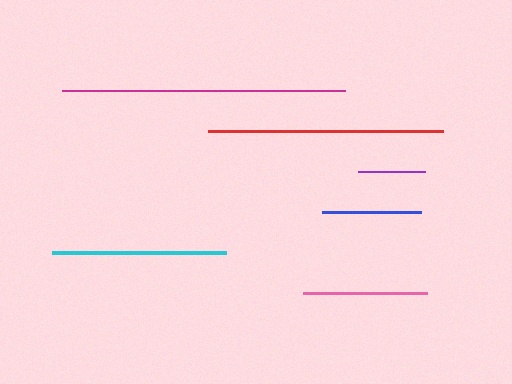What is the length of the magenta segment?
The magenta segment is approximately 283 pixels long.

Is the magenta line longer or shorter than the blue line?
The magenta line is longer than the blue line.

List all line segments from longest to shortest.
From longest to shortest: magenta, red, cyan, pink, blue, purple.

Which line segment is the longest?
The magenta line is the longest at approximately 283 pixels.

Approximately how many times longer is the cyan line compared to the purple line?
The cyan line is approximately 2.6 times the length of the purple line.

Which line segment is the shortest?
The purple line is the shortest at approximately 67 pixels.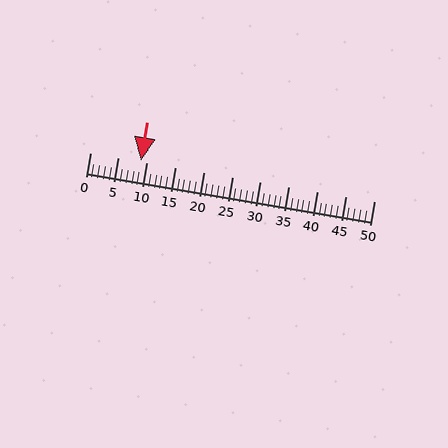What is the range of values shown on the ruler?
The ruler shows values from 0 to 50.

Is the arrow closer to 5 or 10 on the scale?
The arrow is closer to 10.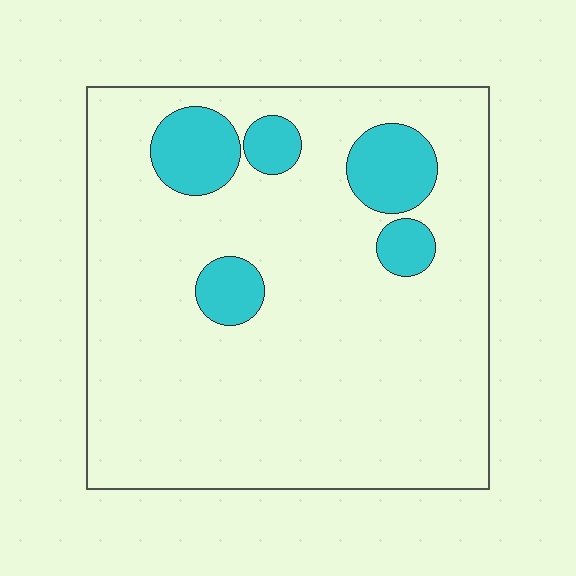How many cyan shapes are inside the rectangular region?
5.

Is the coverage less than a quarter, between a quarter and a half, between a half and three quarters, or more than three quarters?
Less than a quarter.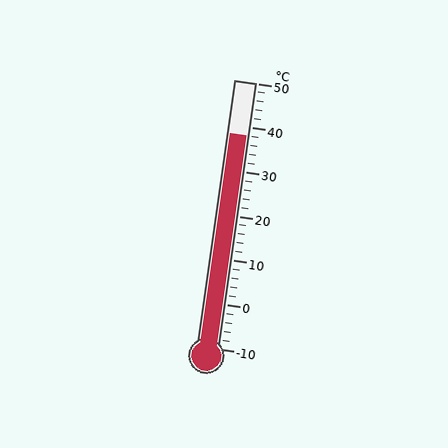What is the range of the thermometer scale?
The thermometer scale ranges from -10°C to 50°C.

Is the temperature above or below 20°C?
The temperature is above 20°C.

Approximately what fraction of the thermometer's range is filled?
The thermometer is filled to approximately 80% of its range.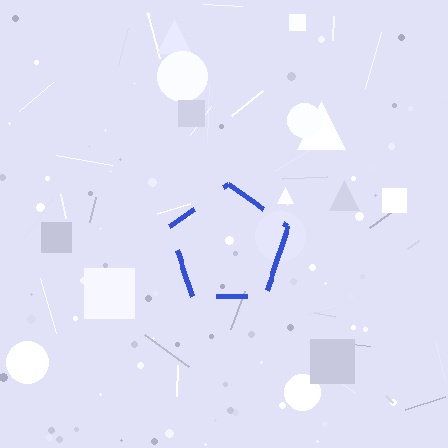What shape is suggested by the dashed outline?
The dashed outline suggests a pentagon.